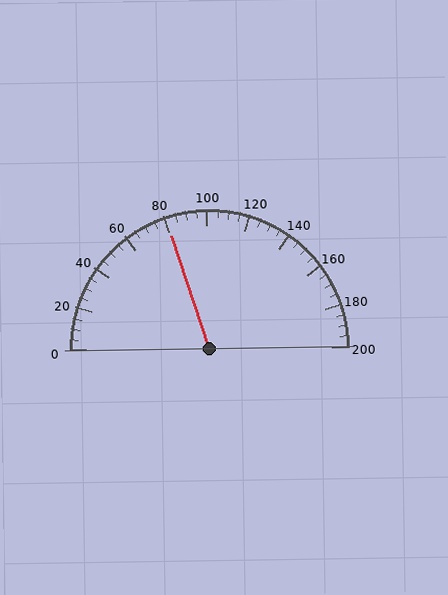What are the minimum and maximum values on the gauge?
The gauge ranges from 0 to 200.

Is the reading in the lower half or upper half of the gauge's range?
The reading is in the lower half of the range (0 to 200).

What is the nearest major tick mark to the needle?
The nearest major tick mark is 80.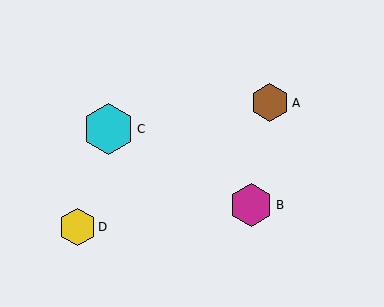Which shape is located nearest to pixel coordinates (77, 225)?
The yellow hexagon (labeled D) at (77, 227) is nearest to that location.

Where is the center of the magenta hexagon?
The center of the magenta hexagon is at (251, 205).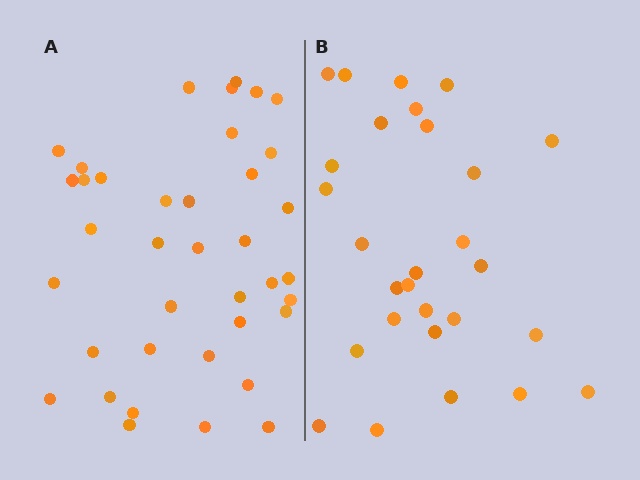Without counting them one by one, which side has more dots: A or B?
Region A (the left region) has more dots.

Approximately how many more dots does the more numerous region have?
Region A has roughly 10 or so more dots than region B.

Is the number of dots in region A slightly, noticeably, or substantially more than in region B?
Region A has noticeably more, but not dramatically so. The ratio is roughly 1.4 to 1.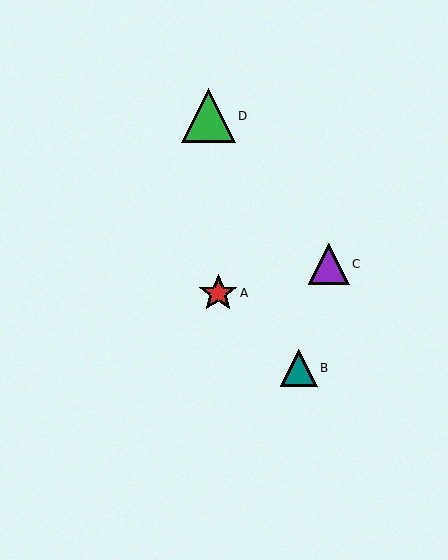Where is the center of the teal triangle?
The center of the teal triangle is at (299, 368).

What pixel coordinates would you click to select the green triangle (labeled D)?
Click at (209, 116) to select the green triangle D.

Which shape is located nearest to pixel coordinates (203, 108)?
The green triangle (labeled D) at (209, 116) is nearest to that location.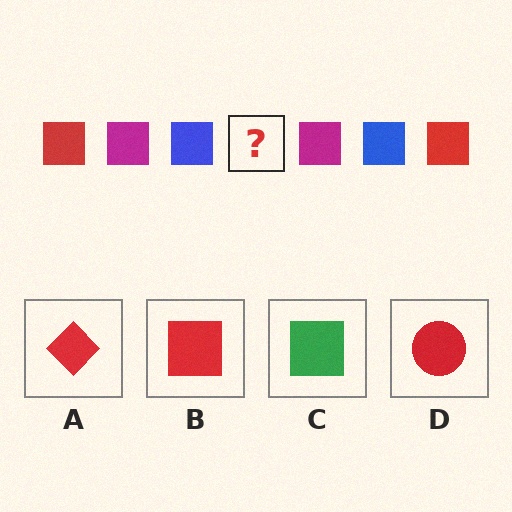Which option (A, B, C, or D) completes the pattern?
B.